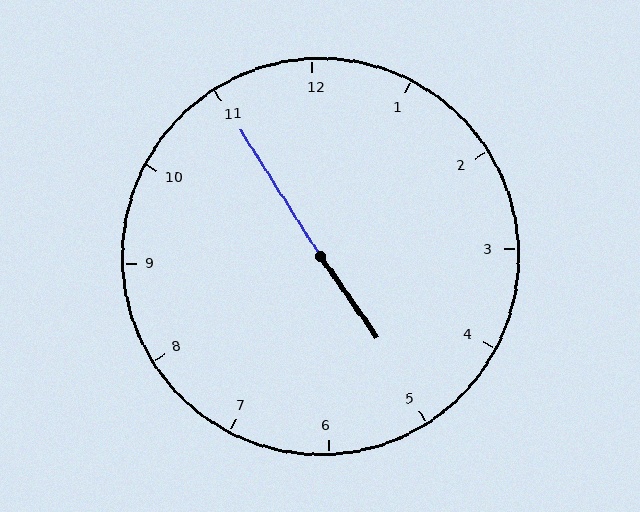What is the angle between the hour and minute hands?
Approximately 178 degrees.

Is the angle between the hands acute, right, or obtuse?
It is obtuse.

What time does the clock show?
4:55.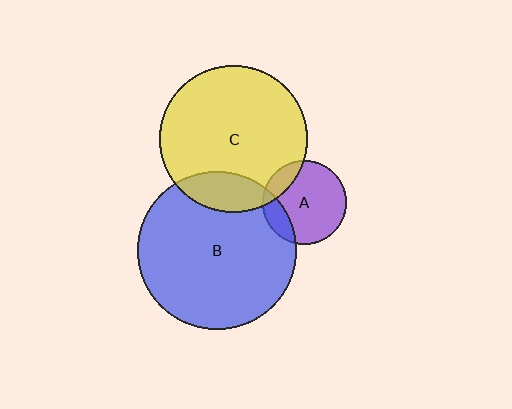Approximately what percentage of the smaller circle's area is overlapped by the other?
Approximately 15%.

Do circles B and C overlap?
Yes.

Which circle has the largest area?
Circle B (blue).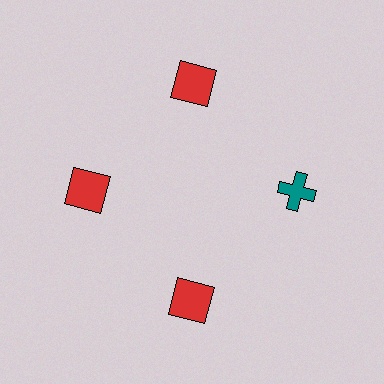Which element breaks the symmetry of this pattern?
The teal cross at roughly the 3 o'clock position breaks the symmetry. All other shapes are red squares.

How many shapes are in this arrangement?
There are 4 shapes arranged in a ring pattern.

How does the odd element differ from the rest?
It differs in both color (teal instead of red) and shape (cross instead of square).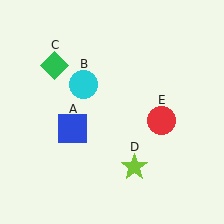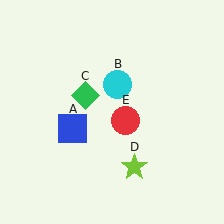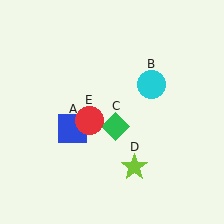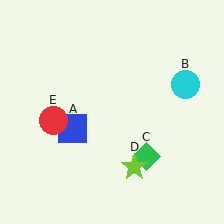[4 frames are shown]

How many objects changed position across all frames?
3 objects changed position: cyan circle (object B), green diamond (object C), red circle (object E).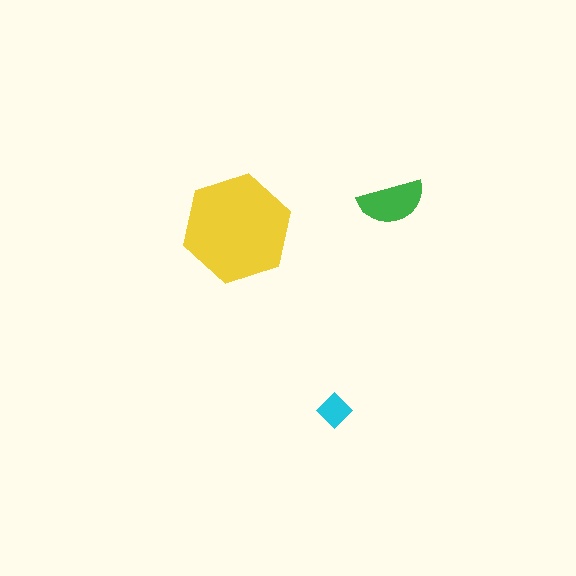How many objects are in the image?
There are 3 objects in the image.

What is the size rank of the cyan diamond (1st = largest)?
3rd.